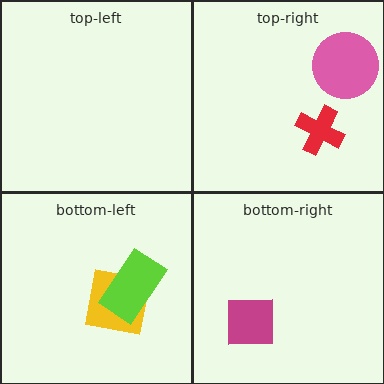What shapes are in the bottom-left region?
The yellow square, the lime rectangle.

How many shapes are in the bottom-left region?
2.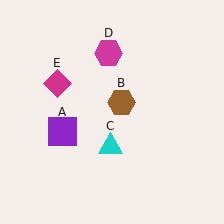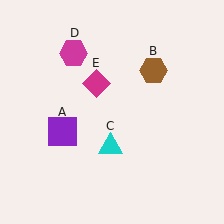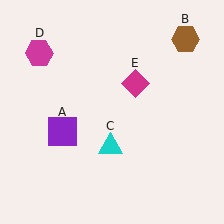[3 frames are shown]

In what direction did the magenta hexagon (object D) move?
The magenta hexagon (object D) moved left.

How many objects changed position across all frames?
3 objects changed position: brown hexagon (object B), magenta hexagon (object D), magenta diamond (object E).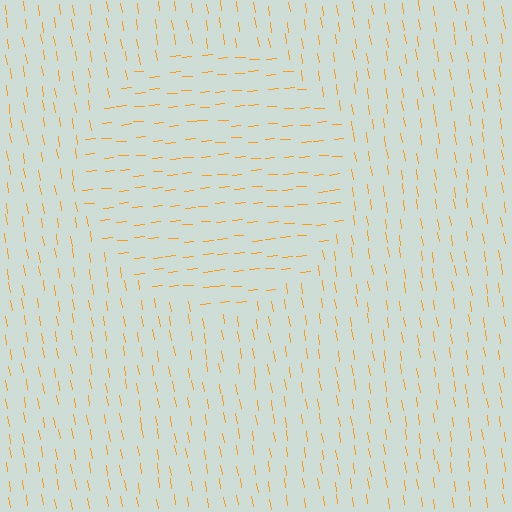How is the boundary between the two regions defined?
The boundary is defined purely by a change in line orientation (approximately 86 degrees difference). All lines are the same color and thickness.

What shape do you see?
I see a circle.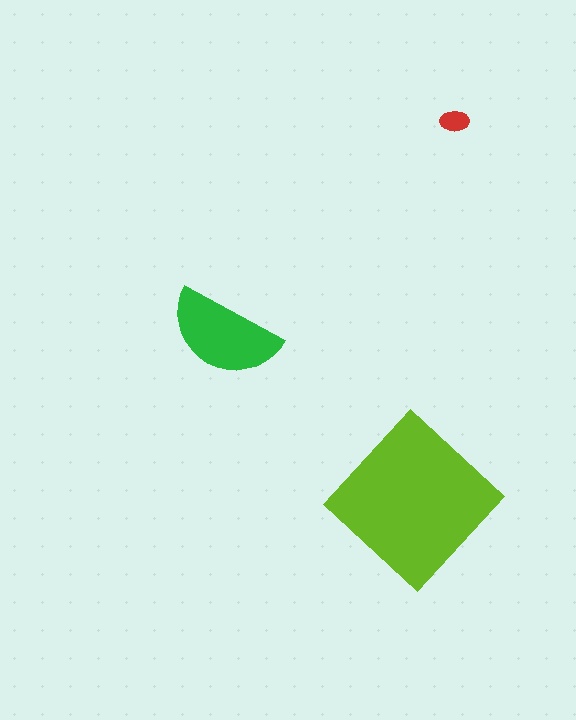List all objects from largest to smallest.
The lime diamond, the green semicircle, the red ellipse.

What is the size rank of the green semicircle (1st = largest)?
2nd.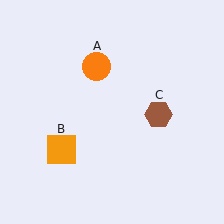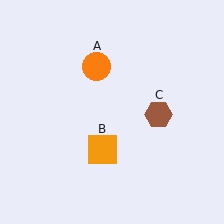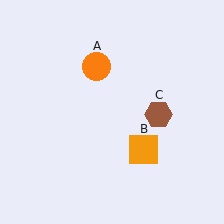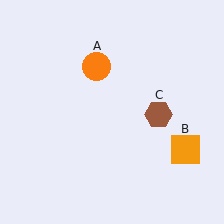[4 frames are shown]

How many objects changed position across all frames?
1 object changed position: orange square (object B).